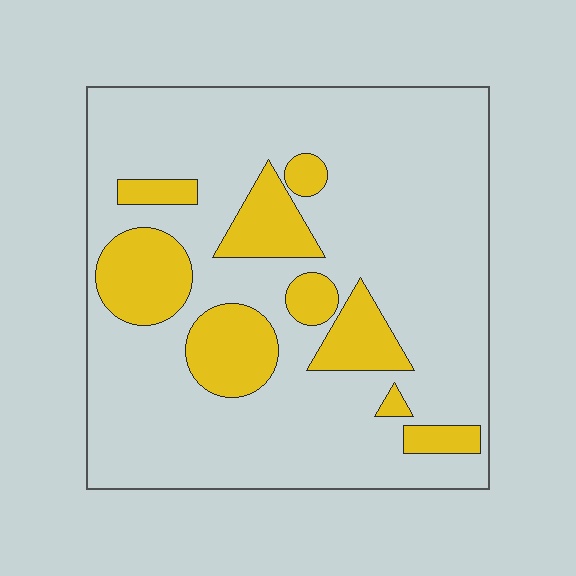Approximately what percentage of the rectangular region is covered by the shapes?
Approximately 20%.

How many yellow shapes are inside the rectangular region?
9.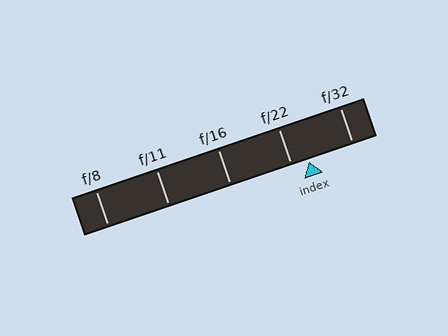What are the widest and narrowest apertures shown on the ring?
The widest aperture shown is f/8 and the narrowest is f/32.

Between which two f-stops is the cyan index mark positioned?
The index mark is between f/22 and f/32.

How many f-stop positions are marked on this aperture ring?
There are 5 f-stop positions marked.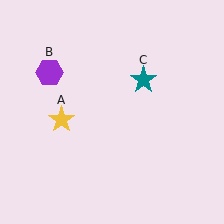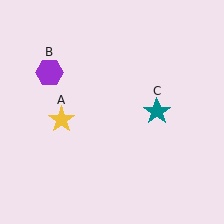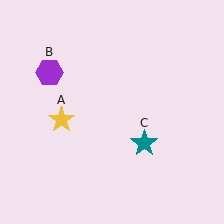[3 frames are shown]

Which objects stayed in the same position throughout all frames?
Yellow star (object A) and purple hexagon (object B) remained stationary.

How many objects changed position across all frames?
1 object changed position: teal star (object C).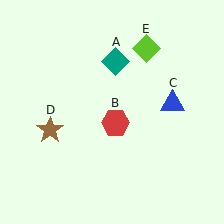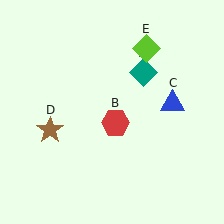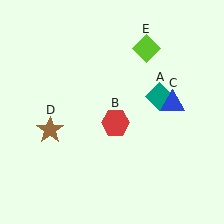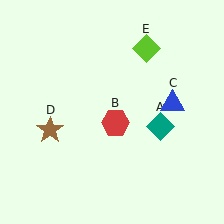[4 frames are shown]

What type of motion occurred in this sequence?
The teal diamond (object A) rotated clockwise around the center of the scene.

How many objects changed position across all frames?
1 object changed position: teal diamond (object A).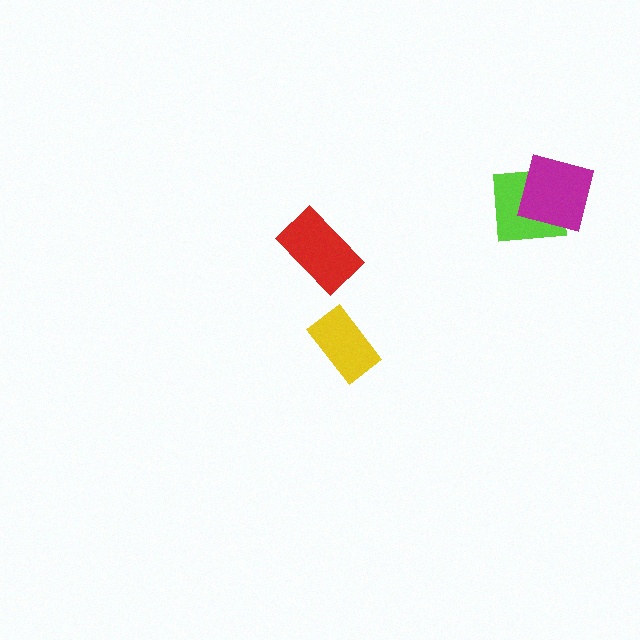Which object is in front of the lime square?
The magenta square is in front of the lime square.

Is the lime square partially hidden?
Yes, it is partially covered by another shape.